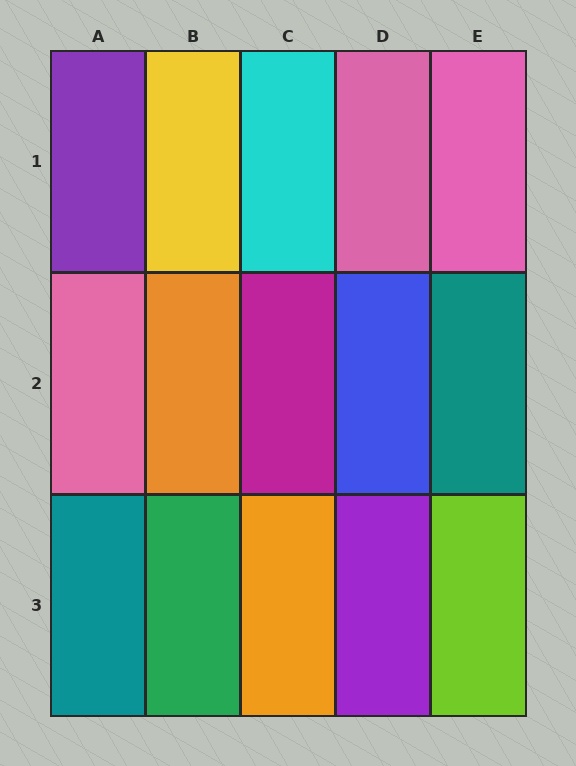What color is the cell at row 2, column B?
Orange.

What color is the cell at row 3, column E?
Lime.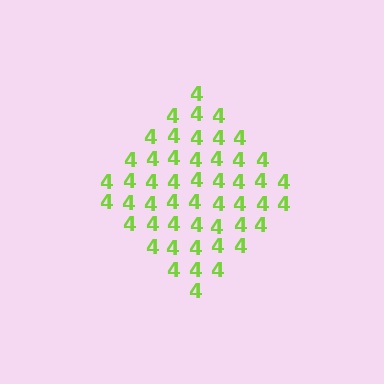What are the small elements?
The small elements are digit 4's.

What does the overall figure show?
The overall figure shows a diamond.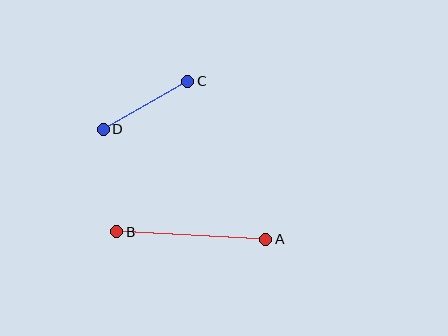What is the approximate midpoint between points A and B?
The midpoint is at approximately (191, 236) pixels.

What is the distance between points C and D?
The distance is approximately 97 pixels.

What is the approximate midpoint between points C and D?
The midpoint is at approximately (145, 105) pixels.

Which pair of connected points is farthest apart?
Points A and B are farthest apart.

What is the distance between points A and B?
The distance is approximately 149 pixels.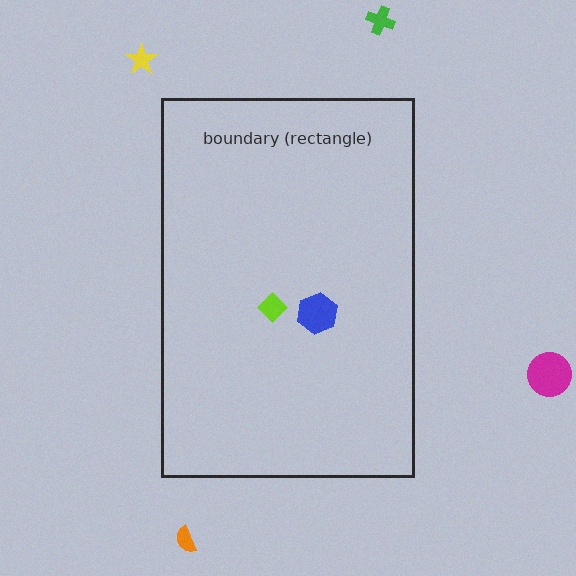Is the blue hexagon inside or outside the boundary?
Inside.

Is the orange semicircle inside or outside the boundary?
Outside.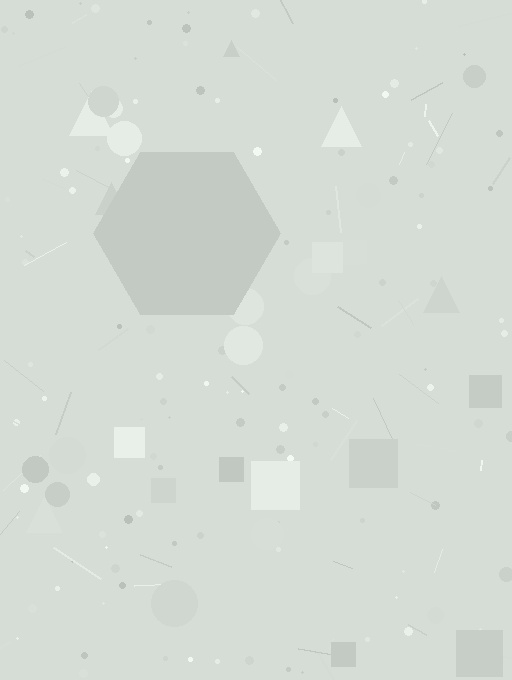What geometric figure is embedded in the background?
A hexagon is embedded in the background.